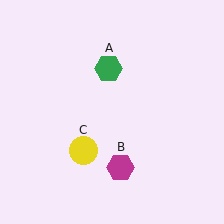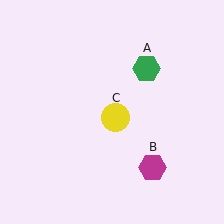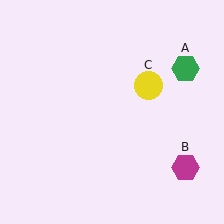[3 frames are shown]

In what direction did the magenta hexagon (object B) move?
The magenta hexagon (object B) moved right.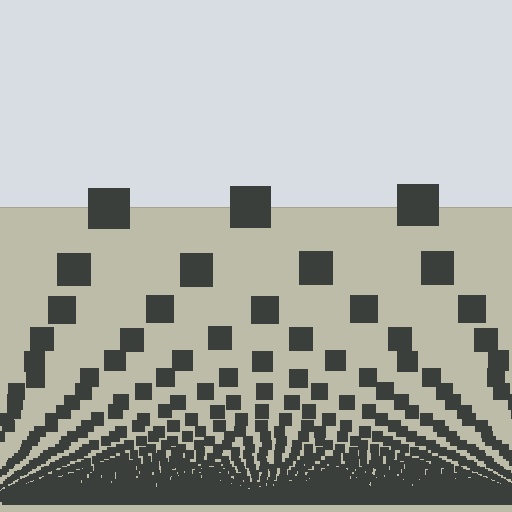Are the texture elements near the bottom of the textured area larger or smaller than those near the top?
Smaller. The gradient is inverted — elements near the bottom are smaller and denser.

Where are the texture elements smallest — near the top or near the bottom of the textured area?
Near the bottom.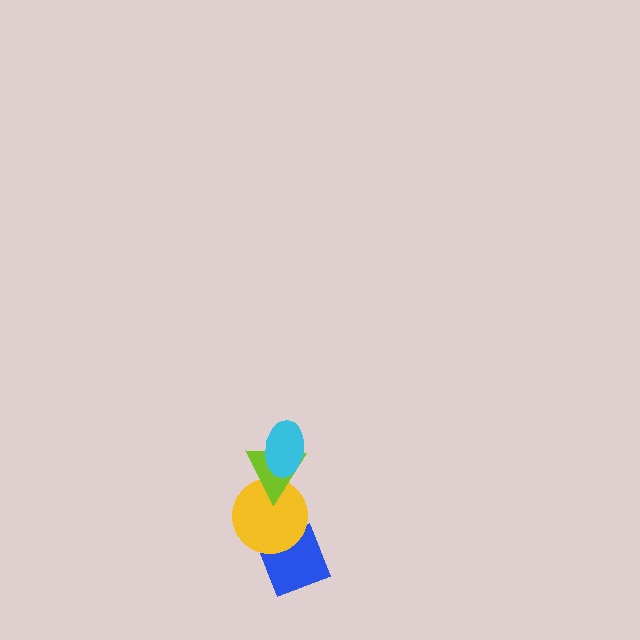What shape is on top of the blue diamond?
The yellow circle is on top of the blue diamond.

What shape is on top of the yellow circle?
The lime triangle is on top of the yellow circle.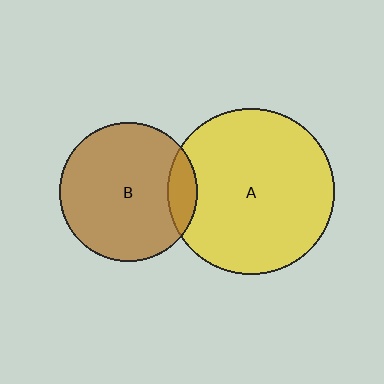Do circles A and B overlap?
Yes.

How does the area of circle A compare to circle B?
Approximately 1.4 times.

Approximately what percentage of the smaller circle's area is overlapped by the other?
Approximately 10%.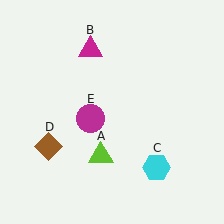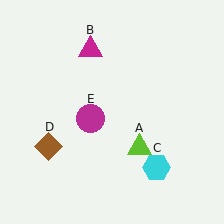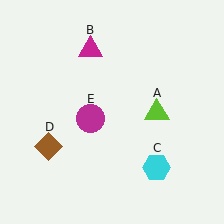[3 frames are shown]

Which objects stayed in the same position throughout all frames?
Magenta triangle (object B) and cyan hexagon (object C) and brown diamond (object D) and magenta circle (object E) remained stationary.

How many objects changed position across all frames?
1 object changed position: lime triangle (object A).